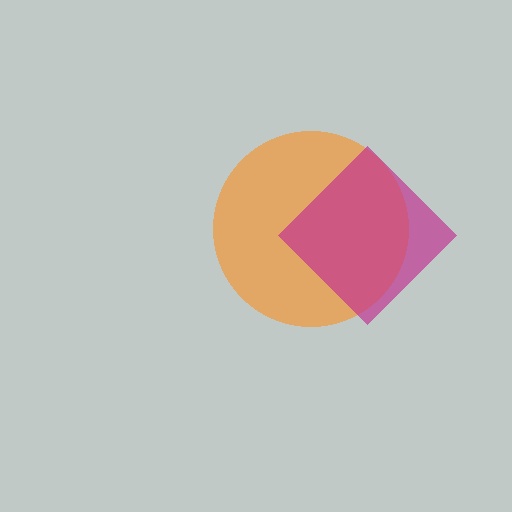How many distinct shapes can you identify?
There are 2 distinct shapes: an orange circle, a magenta diamond.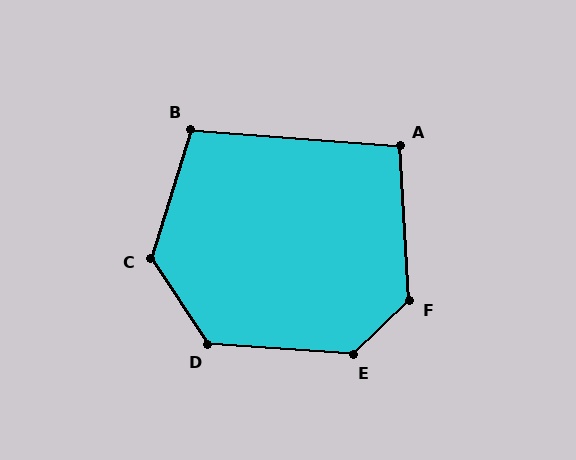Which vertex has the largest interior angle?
E, at approximately 132 degrees.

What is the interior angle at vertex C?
Approximately 130 degrees (obtuse).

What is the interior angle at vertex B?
Approximately 102 degrees (obtuse).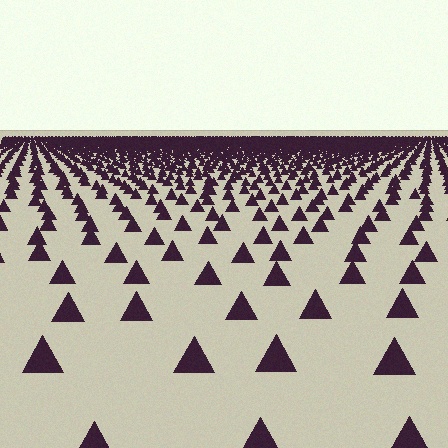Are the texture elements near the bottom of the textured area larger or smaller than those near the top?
Larger. Near the bottom, elements are closer to the viewer and appear at a bigger on-screen size.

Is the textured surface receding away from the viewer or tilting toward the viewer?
The surface is receding away from the viewer. Texture elements get smaller and denser toward the top.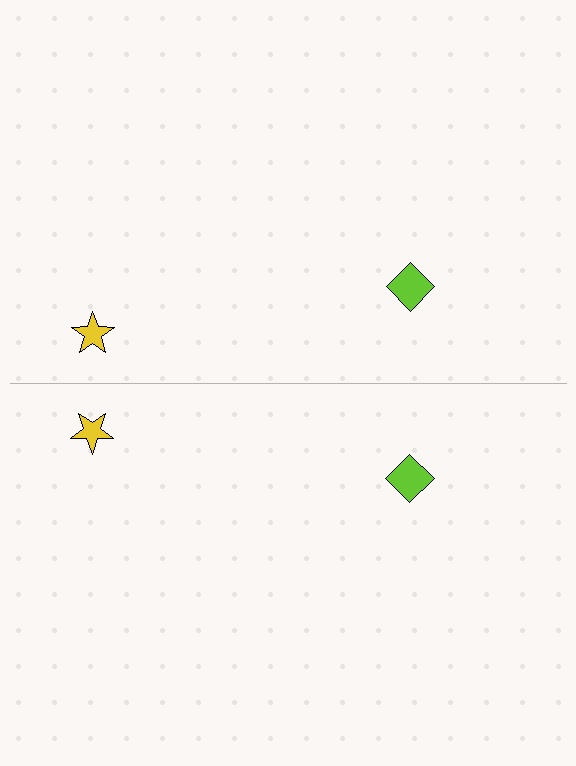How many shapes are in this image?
There are 4 shapes in this image.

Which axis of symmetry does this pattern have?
The pattern has a horizontal axis of symmetry running through the center of the image.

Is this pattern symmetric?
Yes, this pattern has bilateral (reflection) symmetry.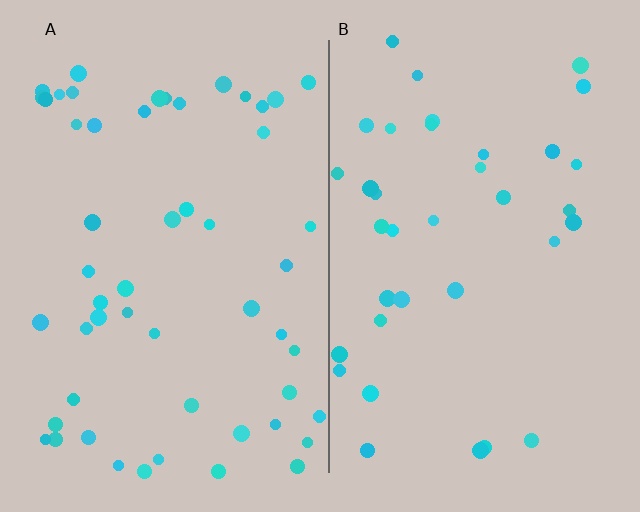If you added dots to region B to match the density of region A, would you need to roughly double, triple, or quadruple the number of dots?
Approximately double.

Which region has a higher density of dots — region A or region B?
A (the left).